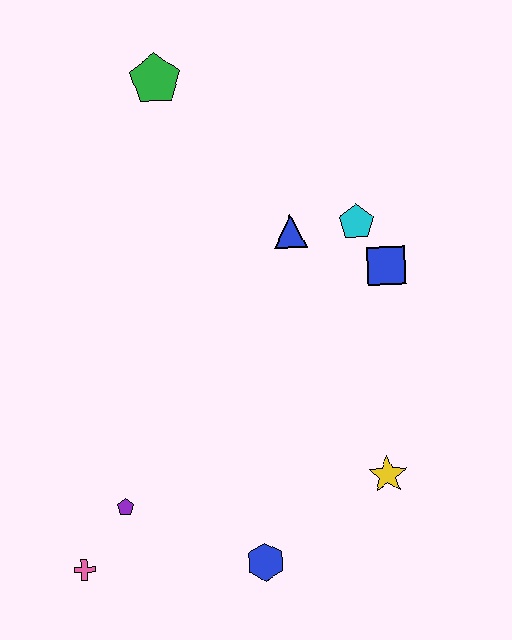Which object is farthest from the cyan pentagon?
The pink cross is farthest from the cyan pentagon.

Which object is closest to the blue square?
The cyan pentagon is closest to the blue square.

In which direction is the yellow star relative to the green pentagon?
The yellow star is below the green pentagon.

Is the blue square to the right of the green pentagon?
Yes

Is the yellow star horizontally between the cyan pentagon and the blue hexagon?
No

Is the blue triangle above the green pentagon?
No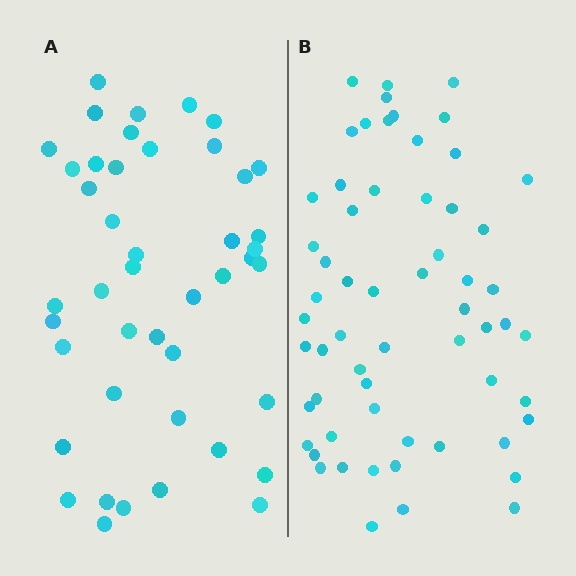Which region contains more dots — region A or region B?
Region B (the right region) has more dots.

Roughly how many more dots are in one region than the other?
Region B has approximately 15 more dots than region A.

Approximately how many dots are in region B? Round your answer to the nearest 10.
About 60 dots.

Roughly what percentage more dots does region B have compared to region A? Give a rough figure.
About 35% more.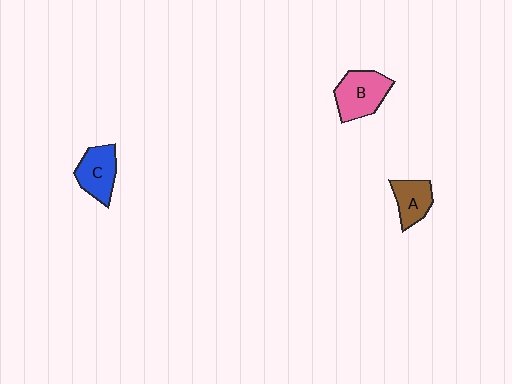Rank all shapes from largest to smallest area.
From largest to smallest: B (pink), C (blue), A (brown).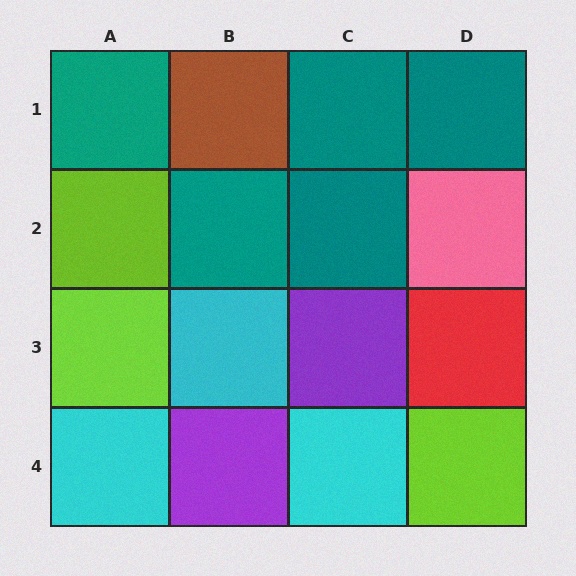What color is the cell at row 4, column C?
Cyan.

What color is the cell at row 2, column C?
Teal.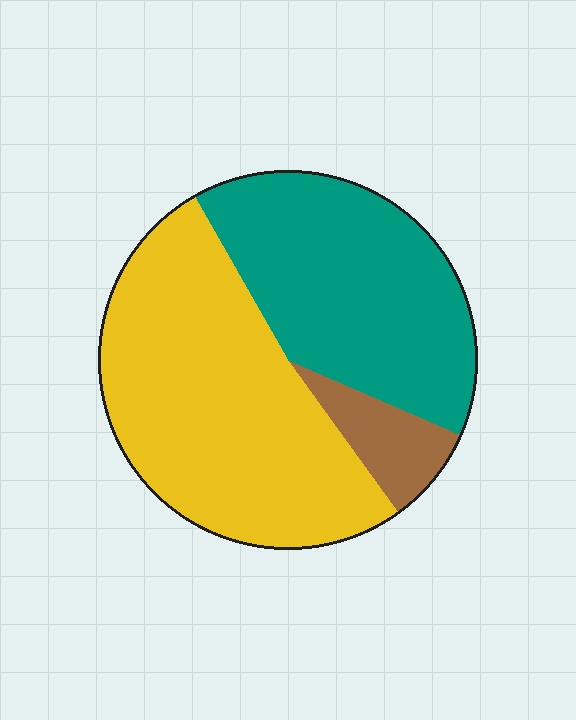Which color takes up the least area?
Brown, at roughly 10%.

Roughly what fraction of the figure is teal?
Teal covers around 40% of the figure.